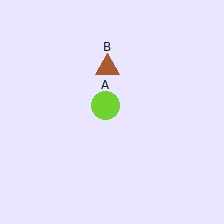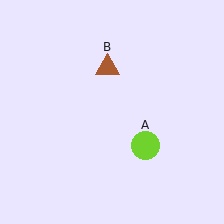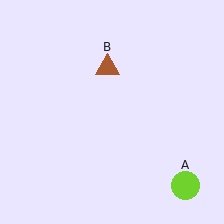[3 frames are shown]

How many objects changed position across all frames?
1 object changed position: lime circle (object A).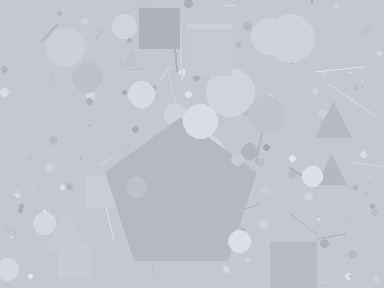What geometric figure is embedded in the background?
A pentagon is embedded in the background.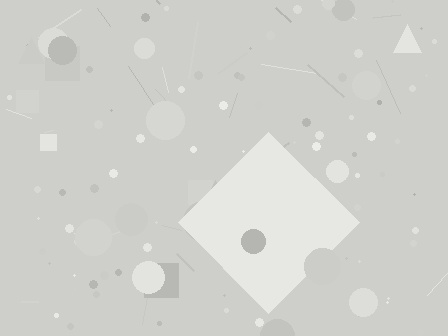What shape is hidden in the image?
A diamond is hidden in the image.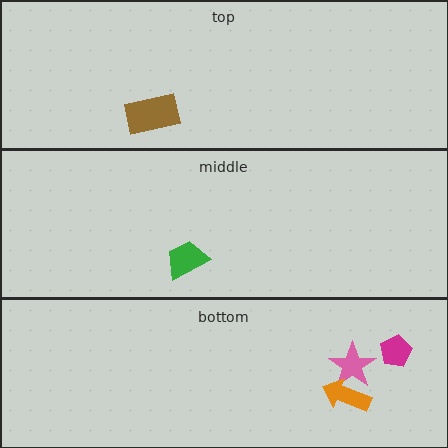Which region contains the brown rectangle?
The top region.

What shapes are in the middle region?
The green trapezoid.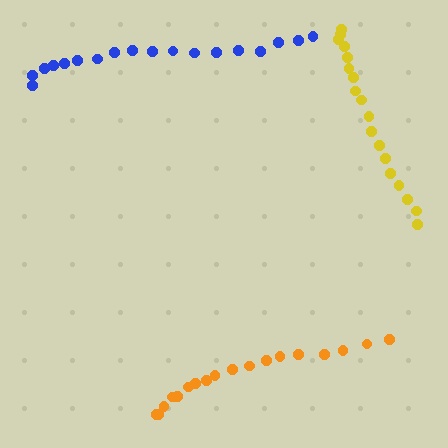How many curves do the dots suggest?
There are 3 distinct paths.